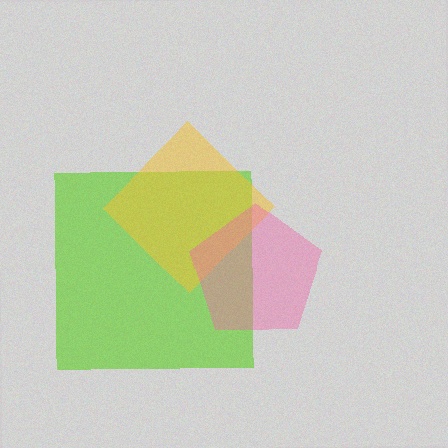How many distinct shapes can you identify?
There are 3 distinct shapes: a lime square, a yellow diamond, a pink pentagon.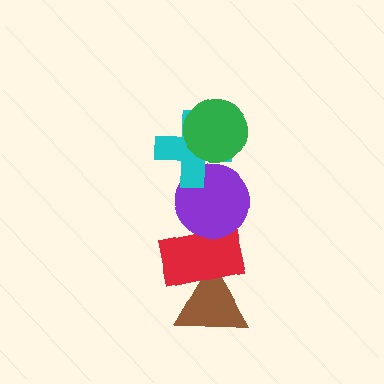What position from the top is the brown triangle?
The brown triangle is 5th from the top.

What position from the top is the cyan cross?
The cyan cross is 2nd from the top.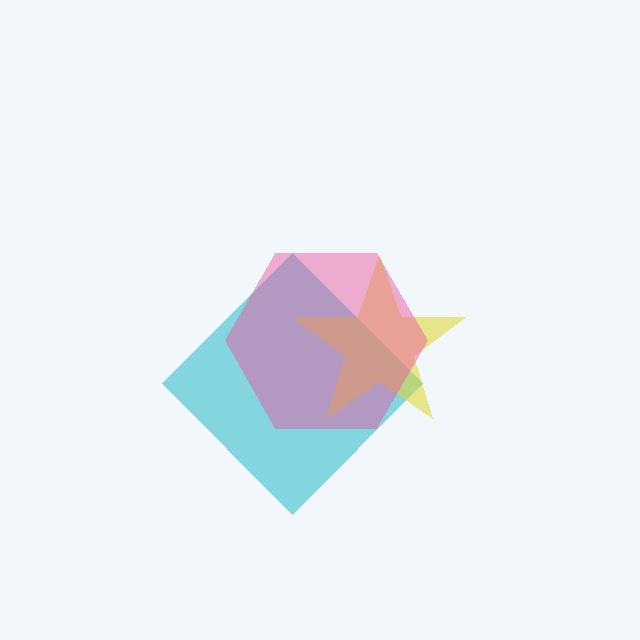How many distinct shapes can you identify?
There are 3 distinct shapes: a cyan diamond, a yellow star, a pink hexagon.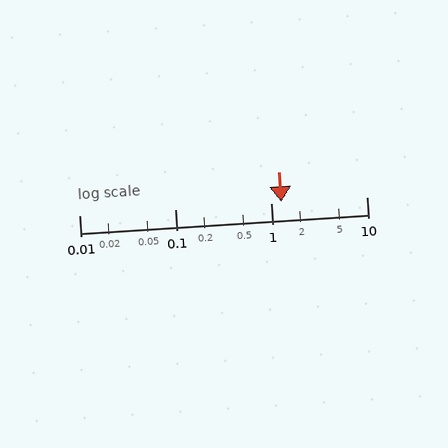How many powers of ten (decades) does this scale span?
The scale spans 3 decades, from 0.01 to 10.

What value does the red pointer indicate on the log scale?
The pointer indicates approximately 1.3.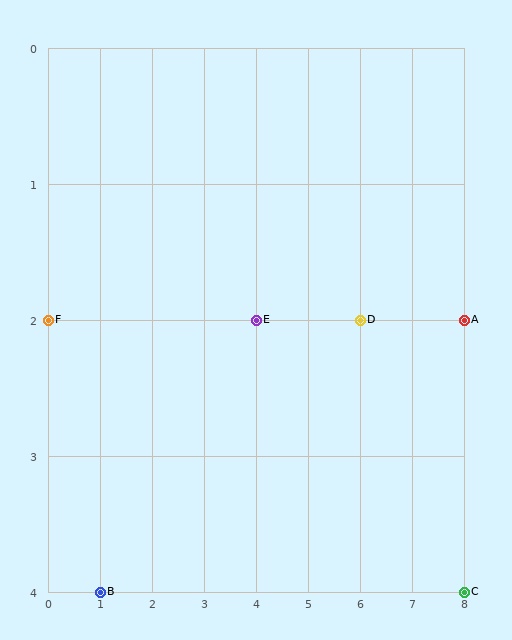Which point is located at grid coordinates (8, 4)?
Point C is at (8, 4).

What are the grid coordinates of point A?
Point A is at grid coordinates (8, 2).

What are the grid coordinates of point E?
Point E is at grid coordinates (4, 2).